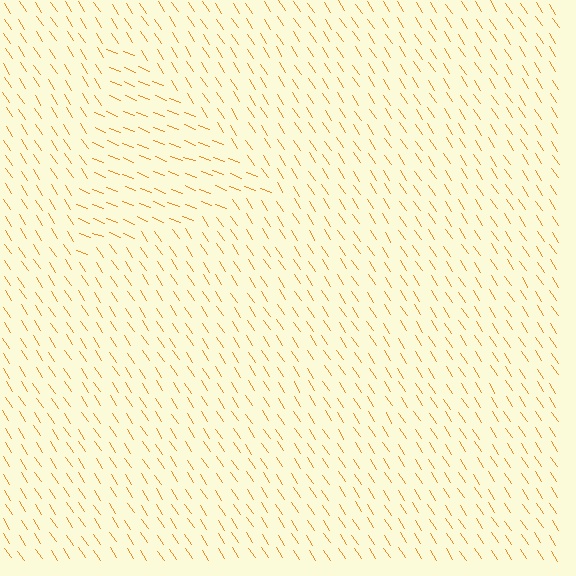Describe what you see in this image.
The image is filled with small orange line segments. A triangle region in the image has lines oriented differently from the surrounding lines, creating a visible texture boundary.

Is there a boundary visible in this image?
Yes, there is a texture boundary formed by a change in line orientation.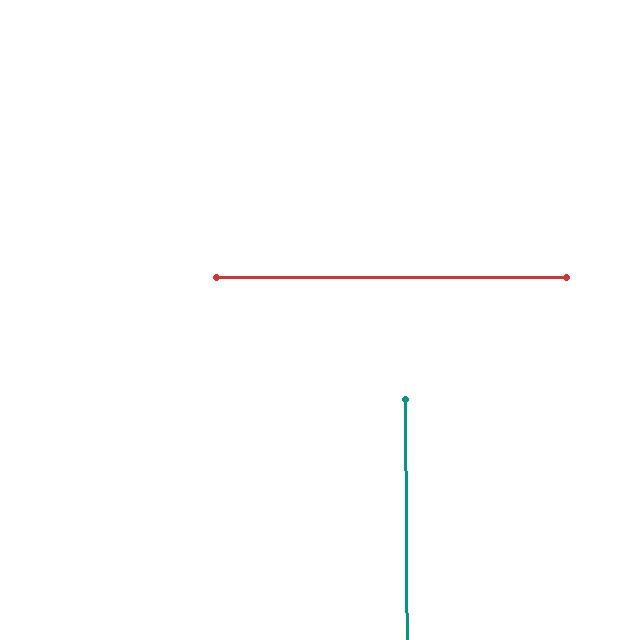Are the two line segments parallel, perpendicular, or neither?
Perpendicular — they meet at approximately 90°.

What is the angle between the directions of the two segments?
Approximately 90 degrees.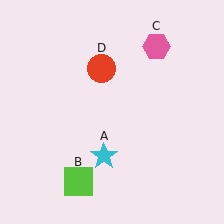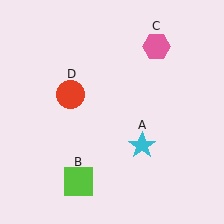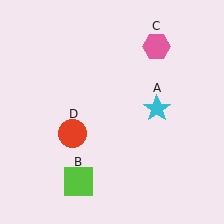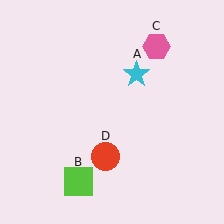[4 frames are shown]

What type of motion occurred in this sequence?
The cyan star (object A), red circle (object D) rotated counterclockwise around the center of the scene.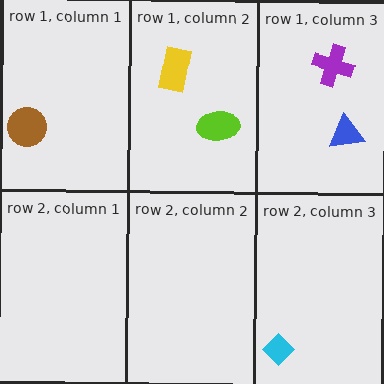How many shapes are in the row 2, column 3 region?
1.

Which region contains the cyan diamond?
The row 2, column 3 region.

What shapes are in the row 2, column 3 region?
The cyan diamond.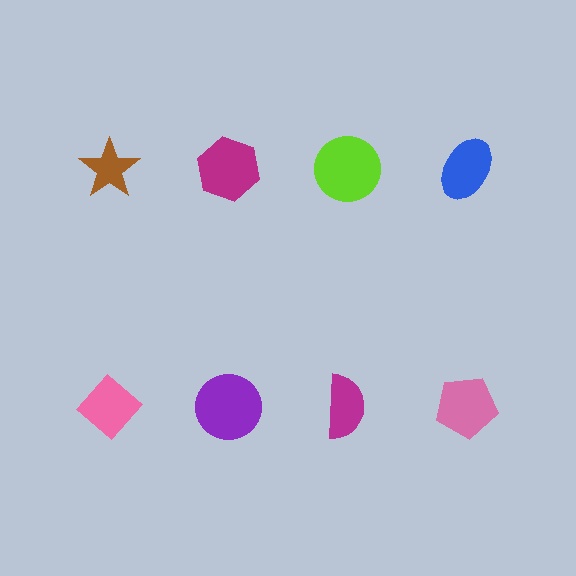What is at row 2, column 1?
A pink diamond.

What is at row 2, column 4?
A pink pentagon.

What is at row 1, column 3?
A lime circle.